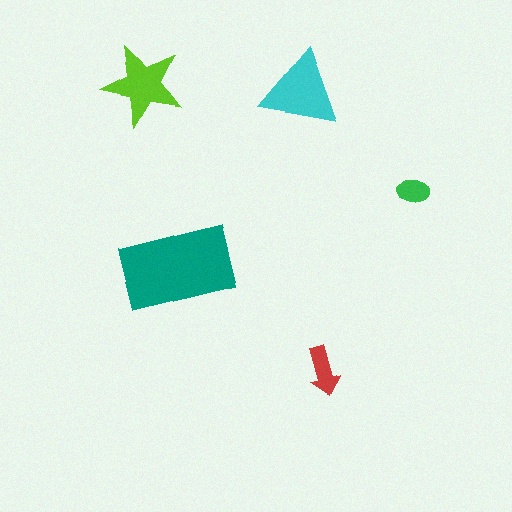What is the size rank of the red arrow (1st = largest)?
4th.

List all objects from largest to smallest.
The teal rectangle, the cyan triangle, the lime star, the red arrow, the green ellipse.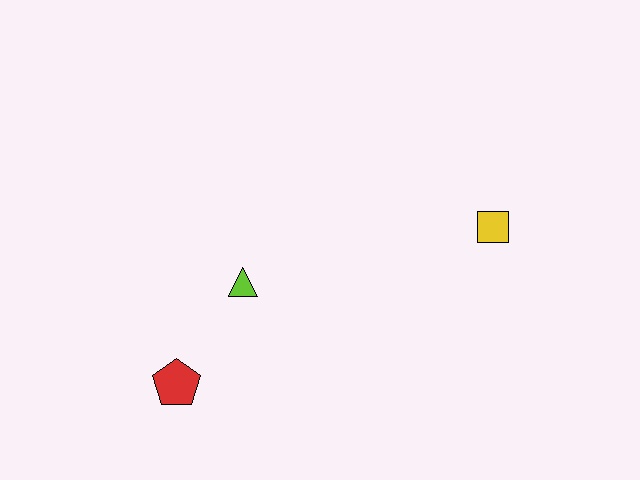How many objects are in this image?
There are 3 objects.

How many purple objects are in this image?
There are no purple objects.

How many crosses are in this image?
There are no crosses.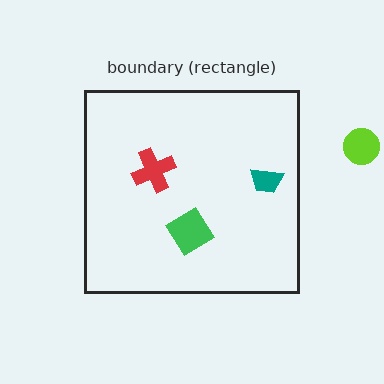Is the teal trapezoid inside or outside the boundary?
Inside.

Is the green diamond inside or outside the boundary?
Inside.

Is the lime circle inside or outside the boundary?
Outside.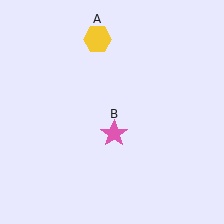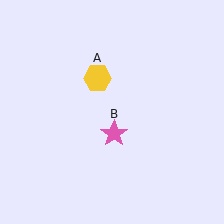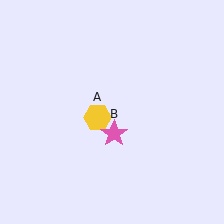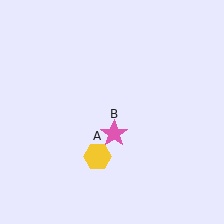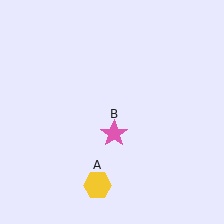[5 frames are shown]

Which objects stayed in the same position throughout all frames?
Pink star (object B) remained stationary.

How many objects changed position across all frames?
1 object changed position: yellow hexagon (object A).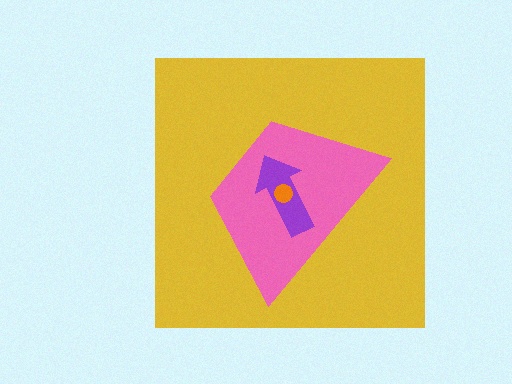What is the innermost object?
The orange circle.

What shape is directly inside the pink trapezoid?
The purple arrow.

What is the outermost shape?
The yellow square.